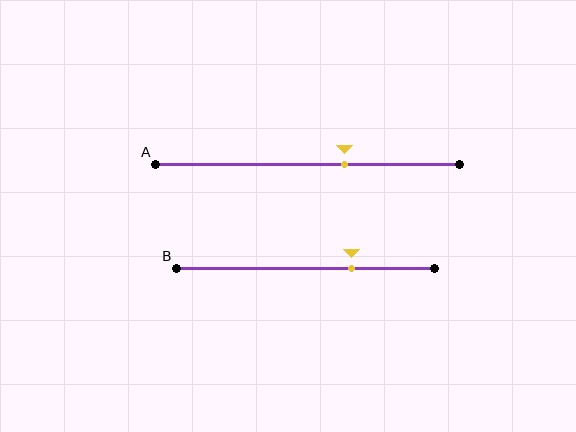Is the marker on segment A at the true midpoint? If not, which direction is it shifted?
No, the marker on segment A is shifted to the right by about 12% of the segment length.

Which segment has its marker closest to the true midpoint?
Segment A has its marker closest to the true midpoint.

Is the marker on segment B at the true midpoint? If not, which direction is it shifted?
No, the marker on segment B is shifted to the right by about 18% of the segment length.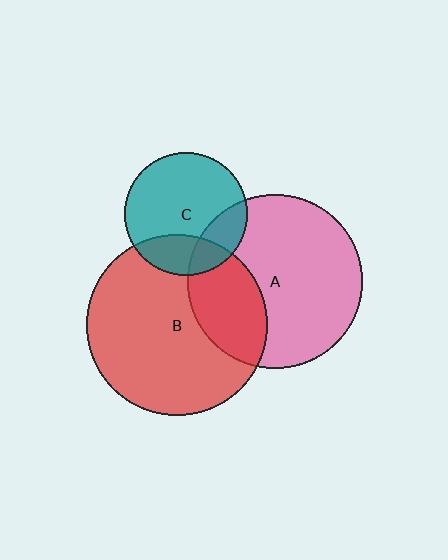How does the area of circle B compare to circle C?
Approximately 2.2 times.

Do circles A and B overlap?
Yes.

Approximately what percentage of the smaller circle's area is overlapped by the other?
Approximately 30%.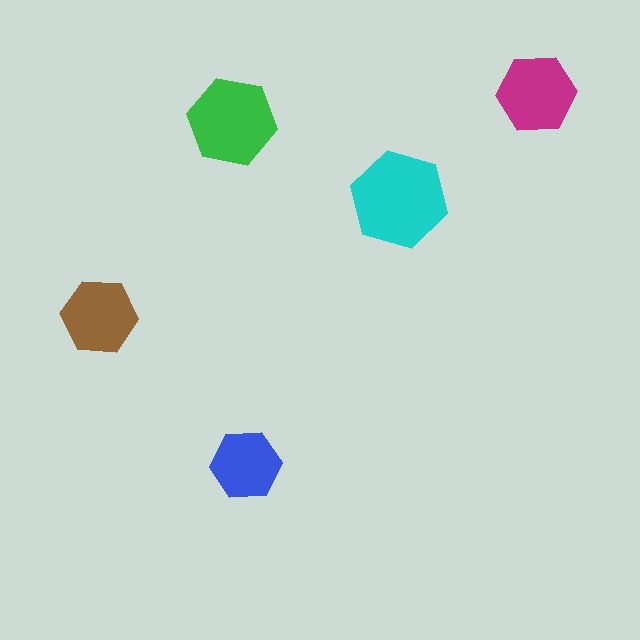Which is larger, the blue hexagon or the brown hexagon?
The brown one.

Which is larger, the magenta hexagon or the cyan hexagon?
The cyan one.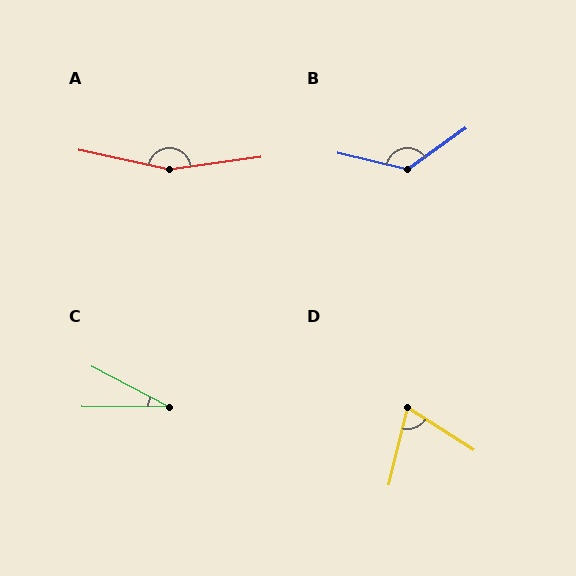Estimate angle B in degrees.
Approximately 131 degrees.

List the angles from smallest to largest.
C (27°), D (71°), B (131°), A (160°).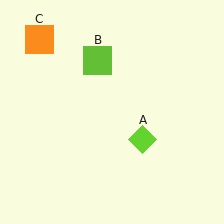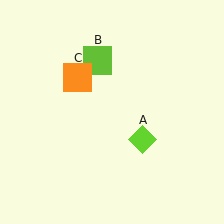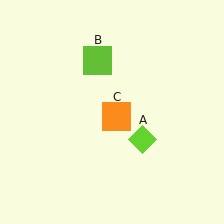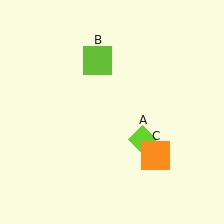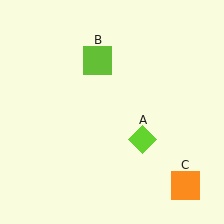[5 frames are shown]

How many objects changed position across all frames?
1 object changed position: orange square (object C).